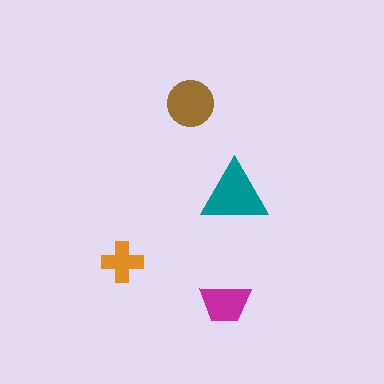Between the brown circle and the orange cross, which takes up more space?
The brown circle.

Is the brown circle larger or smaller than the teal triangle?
Smaller.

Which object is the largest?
The teal triangle.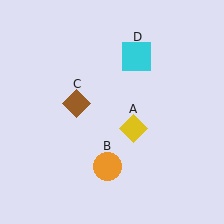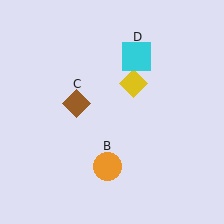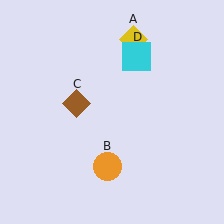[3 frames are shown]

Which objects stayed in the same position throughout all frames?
Orange circle (object B) and brown diamond (object C) and cyan square (object D) remained stationary.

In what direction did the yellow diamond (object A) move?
The yellow diamond (object A) moved up.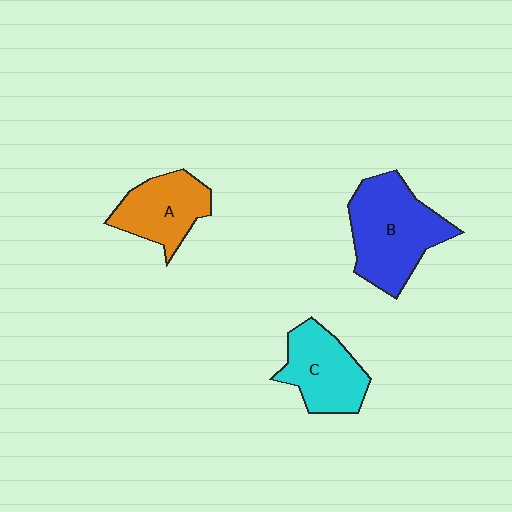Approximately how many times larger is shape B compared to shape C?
Approximately 1.4 times.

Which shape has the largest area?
Shape B (blue).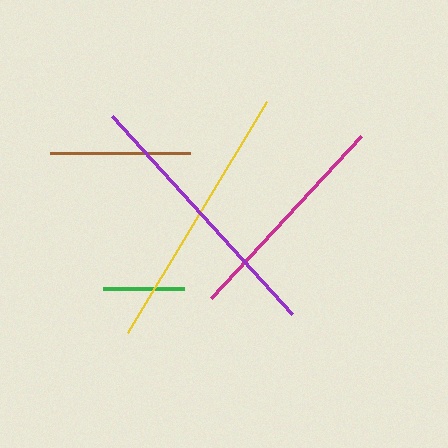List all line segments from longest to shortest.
From longest to shortest: yellow, purple, magenta, brown, green.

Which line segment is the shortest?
The green line is the shortest at approximately 81 pixels.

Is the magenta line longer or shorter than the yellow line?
The yellow line is longer than the magenta line.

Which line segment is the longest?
The yellow line is the longest at approximately 270 pixels.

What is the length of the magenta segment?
The magenta segment is approximately 220 pixels long.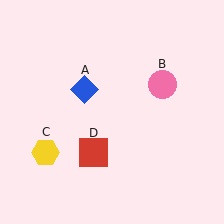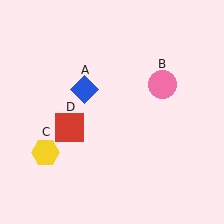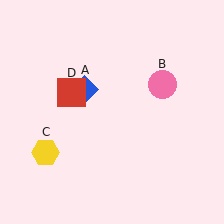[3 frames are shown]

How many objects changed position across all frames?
1 object changed position: red square (object D).